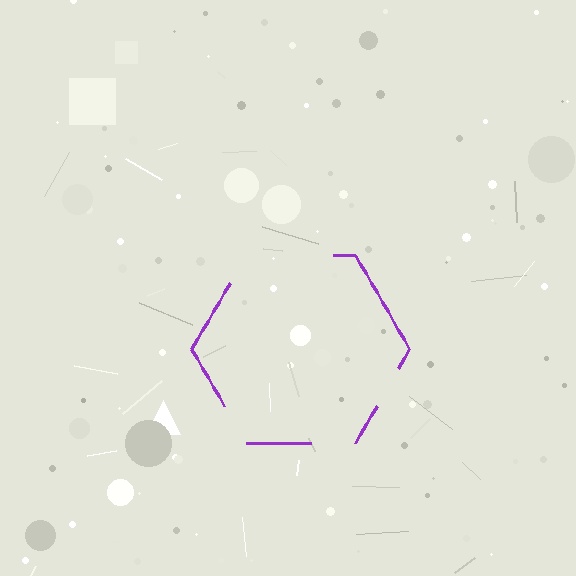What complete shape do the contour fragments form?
The contour fragments form a hexagon.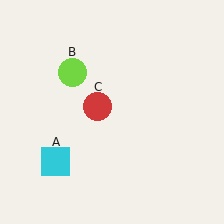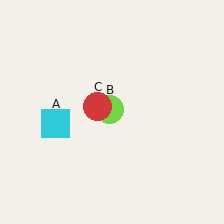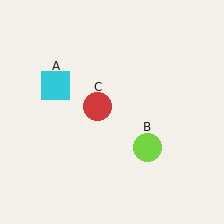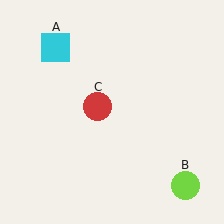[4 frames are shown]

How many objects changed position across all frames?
2 objects changed position: cyan square (object A), lime circle (object B).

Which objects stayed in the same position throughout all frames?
Red circle (object C) remained stationary.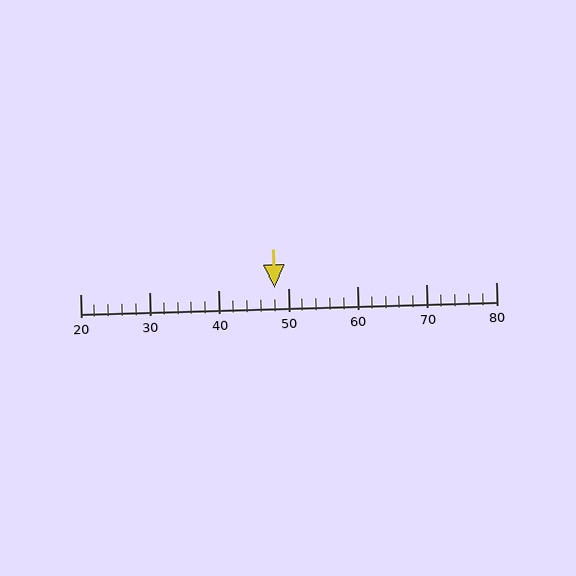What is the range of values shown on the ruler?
The ruler shows values from 20 to 80.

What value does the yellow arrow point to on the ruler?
The yellow arrow points to approximately 48.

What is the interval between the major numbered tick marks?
The major tick marks are spaced 10 units apart.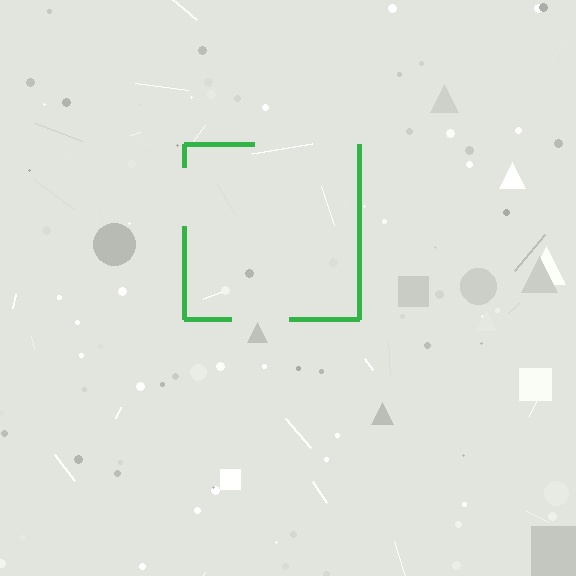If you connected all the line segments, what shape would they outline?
They would outline a square.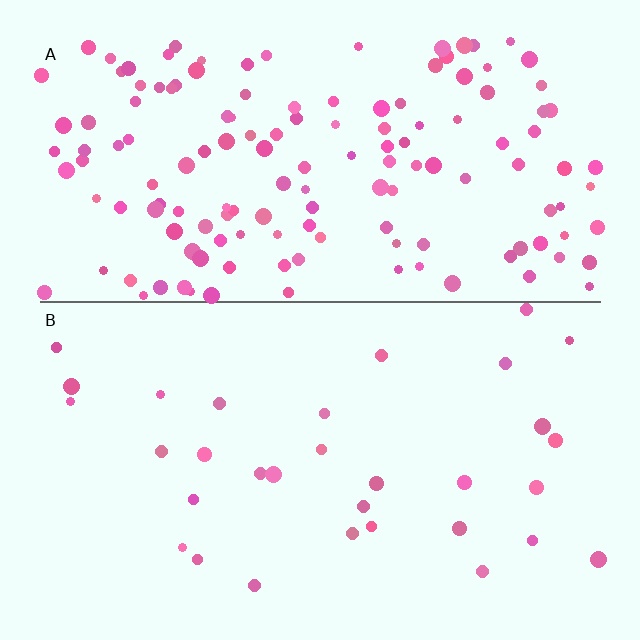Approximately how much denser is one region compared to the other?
Approximately 4.6× — region A over region B.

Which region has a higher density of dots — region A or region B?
A (the top).